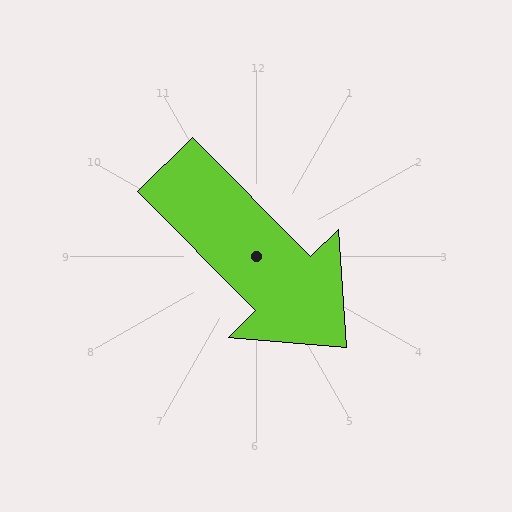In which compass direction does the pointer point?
Southeast.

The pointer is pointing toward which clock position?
Roughly 5 o'clock.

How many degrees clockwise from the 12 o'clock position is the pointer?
Approximately 135 degrees.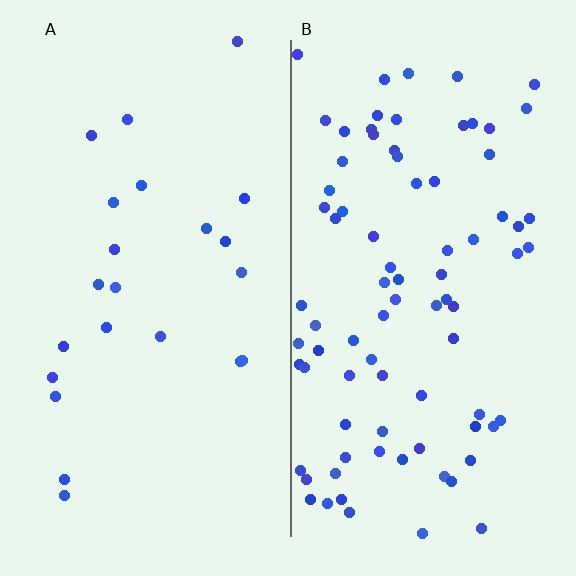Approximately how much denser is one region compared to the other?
Approximately 3.7× — region B over region A.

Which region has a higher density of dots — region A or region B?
B (the right).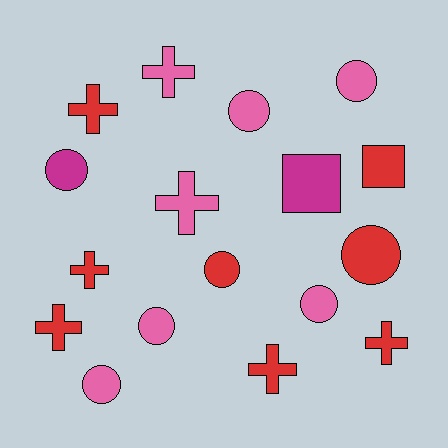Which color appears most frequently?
Red, with 8 objects.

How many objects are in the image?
There are 17 objects.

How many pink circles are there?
There are 5 pink circles.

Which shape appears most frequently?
Circle, with 8 objects.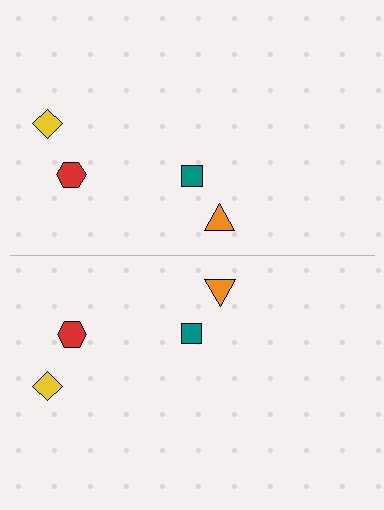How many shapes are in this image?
There are 8 shapes in this image.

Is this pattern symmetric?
Yes, this pattern has bilateral (reflection) symmetry.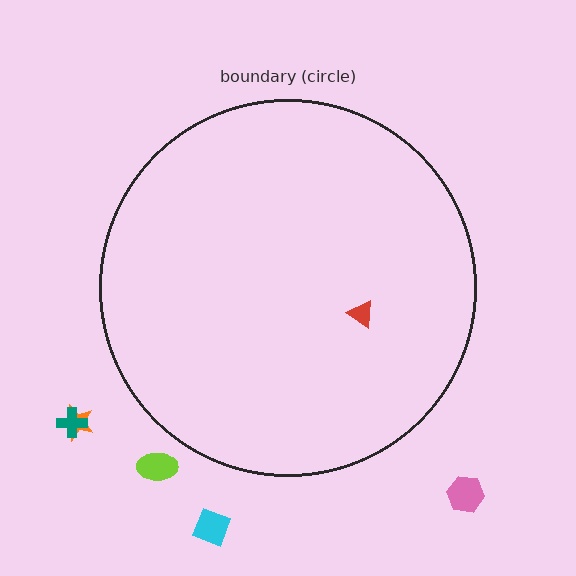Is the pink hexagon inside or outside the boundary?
Outside.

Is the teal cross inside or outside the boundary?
Outside.